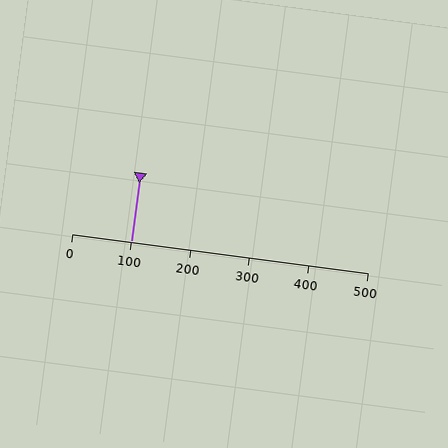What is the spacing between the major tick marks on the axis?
The major ticks are spaced 100 apart.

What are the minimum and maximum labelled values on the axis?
The axis runs from 0 to 500.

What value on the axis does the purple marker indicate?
The marker indicates approximately 100.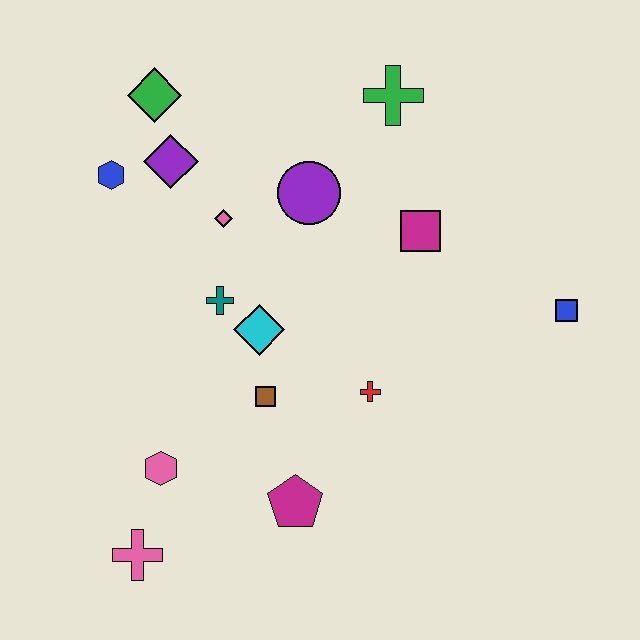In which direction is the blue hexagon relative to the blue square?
The blue hexagon is to the left of the blue square.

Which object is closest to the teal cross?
The cyan diamond is closest to the teal cross.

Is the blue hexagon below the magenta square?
No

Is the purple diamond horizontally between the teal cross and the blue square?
No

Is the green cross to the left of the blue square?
Yes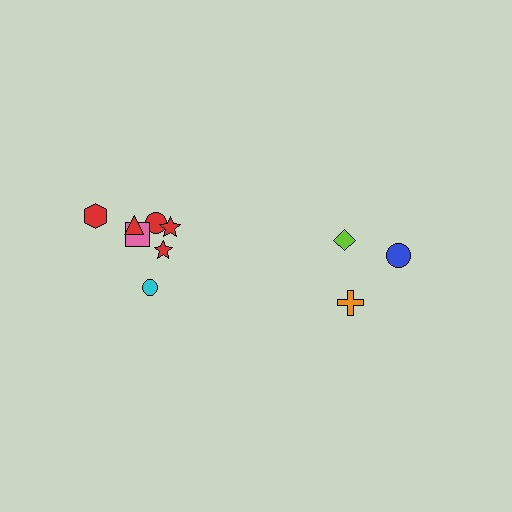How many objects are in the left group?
There are 7 objects.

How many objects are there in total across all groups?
There are 10 objects.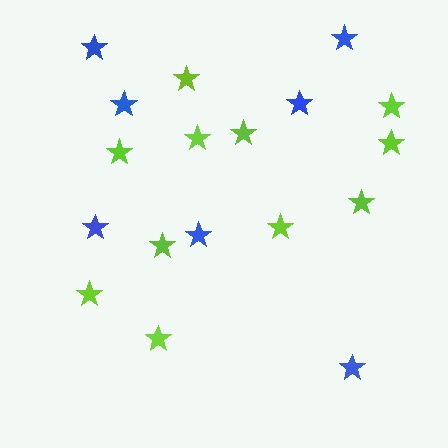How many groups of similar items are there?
There are 2 groups: one group of lime stars (11) and one group of blue stars (7).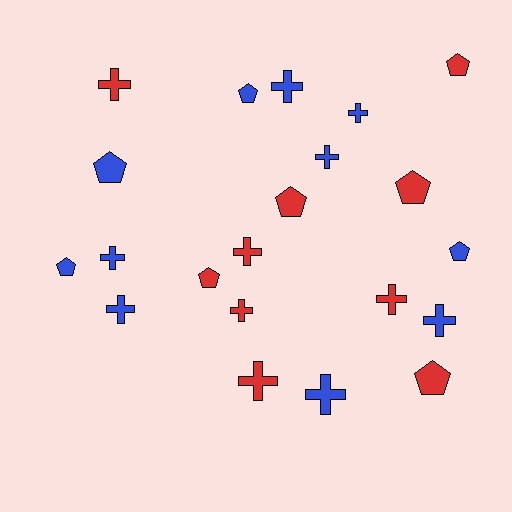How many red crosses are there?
There are 5 red crosses.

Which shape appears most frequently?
Cross, with 12 objects.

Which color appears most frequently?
Blue, with 11 objects.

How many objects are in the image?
There are 21 objects.